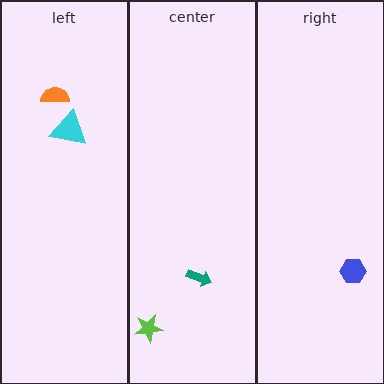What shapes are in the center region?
The lime star, the teal arrow.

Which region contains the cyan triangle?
The left region.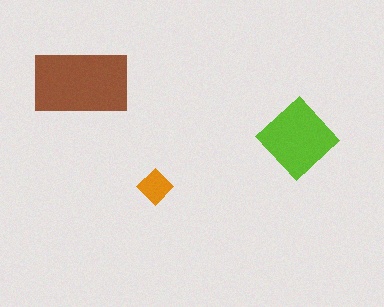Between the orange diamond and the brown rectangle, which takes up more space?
The brown rectangle.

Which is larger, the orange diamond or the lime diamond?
The lime diamond.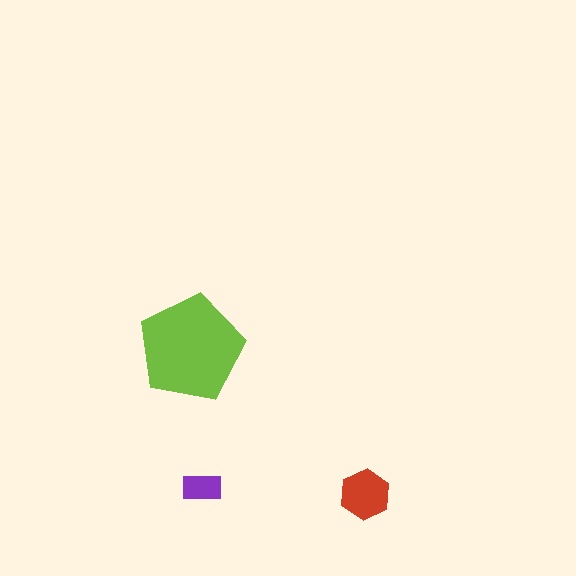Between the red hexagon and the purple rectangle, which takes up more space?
The red hexagon.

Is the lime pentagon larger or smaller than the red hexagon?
Larger.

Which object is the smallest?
The purple rectangle.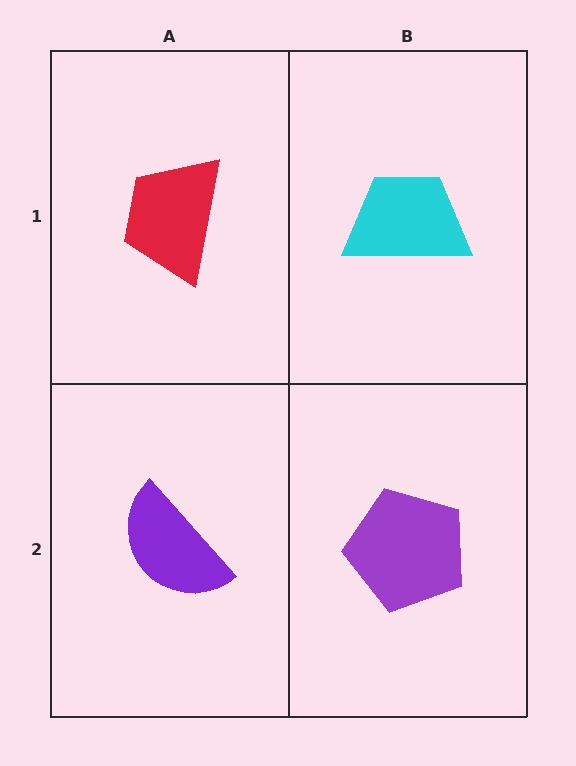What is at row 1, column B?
A cyan trapezoid.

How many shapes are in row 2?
2 shapes.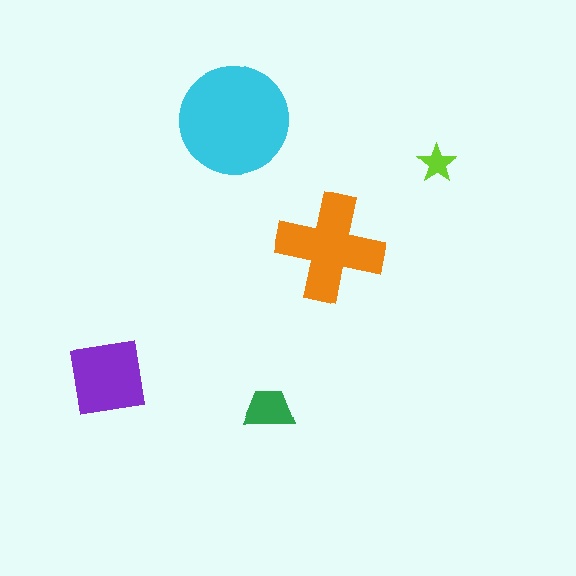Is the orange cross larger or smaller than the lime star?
Larger.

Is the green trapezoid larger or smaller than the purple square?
Smaller.